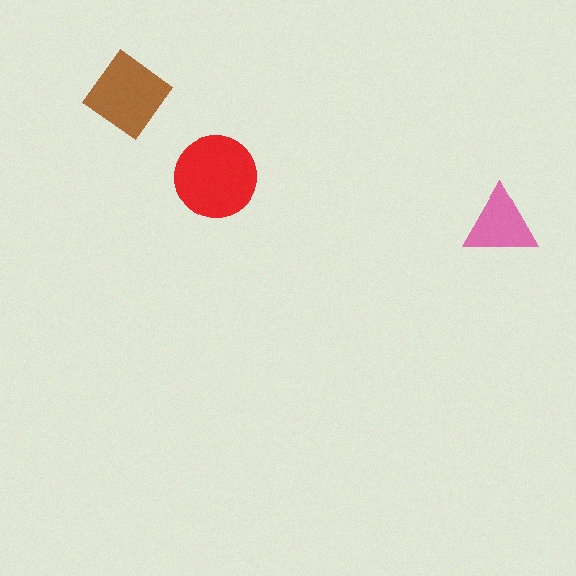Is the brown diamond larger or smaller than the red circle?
Smaller.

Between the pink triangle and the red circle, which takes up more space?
The red circle.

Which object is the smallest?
The pink triangle.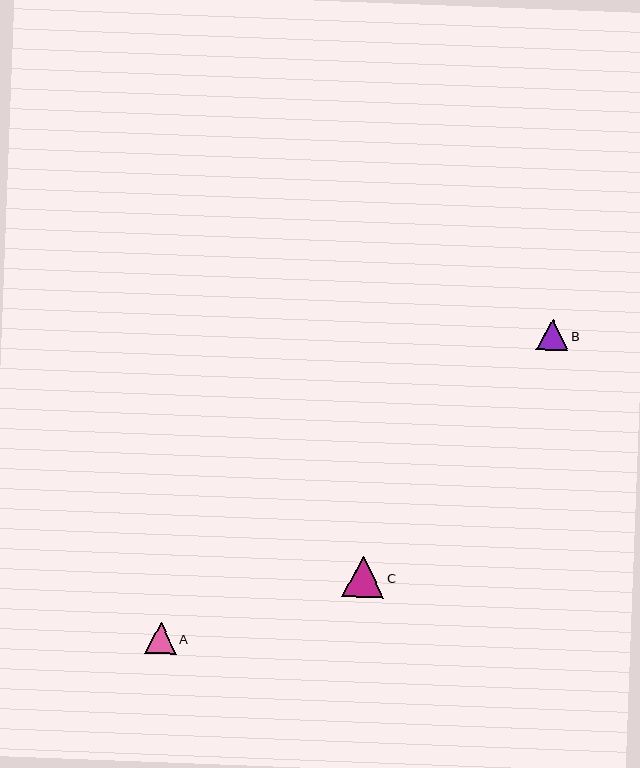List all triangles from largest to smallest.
From largest to smallest: C, A, B.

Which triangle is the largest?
Triangle C is the largest with a size of approximately 41 pixels.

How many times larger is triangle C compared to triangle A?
Triangle C is approximately 1.3 times the size of triangle A.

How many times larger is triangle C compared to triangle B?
Triangle C is approximately 1.3 times the size of triangle B.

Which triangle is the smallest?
Triangle B is the smallest with a size of approximately 32 pixels.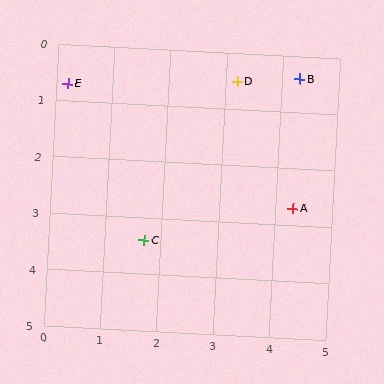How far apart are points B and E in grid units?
Points B and E are about 4.1 grid units apart.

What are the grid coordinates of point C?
Point C is at approximately (1.7, 3.4).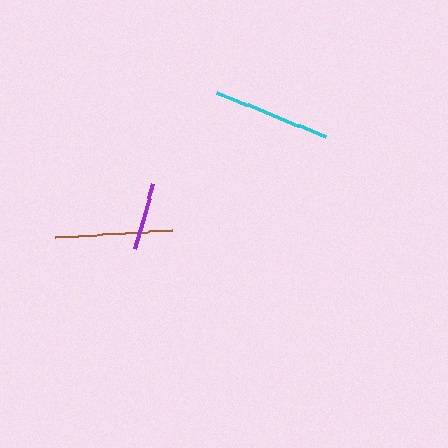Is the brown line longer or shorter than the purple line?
The brown line is longer than the purple line.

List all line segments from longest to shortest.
From longest to shortest: brown, cyan, purple.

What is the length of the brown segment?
The brown segment is approximately 118 pixels long.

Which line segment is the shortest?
The purple line is the shortest at approximately 67 pixels.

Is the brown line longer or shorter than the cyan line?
The brown line is longer than the cyan line.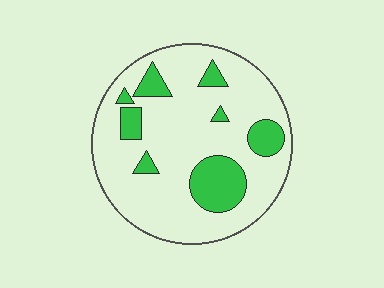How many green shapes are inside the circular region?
8.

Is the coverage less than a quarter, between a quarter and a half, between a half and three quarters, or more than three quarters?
Less than a quarter.